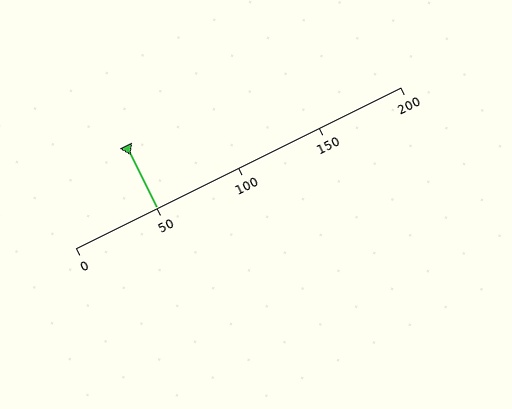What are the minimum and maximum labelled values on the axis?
The axis runs from 0 to 200.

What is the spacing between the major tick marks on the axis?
The major ticks are spaced 50 apart.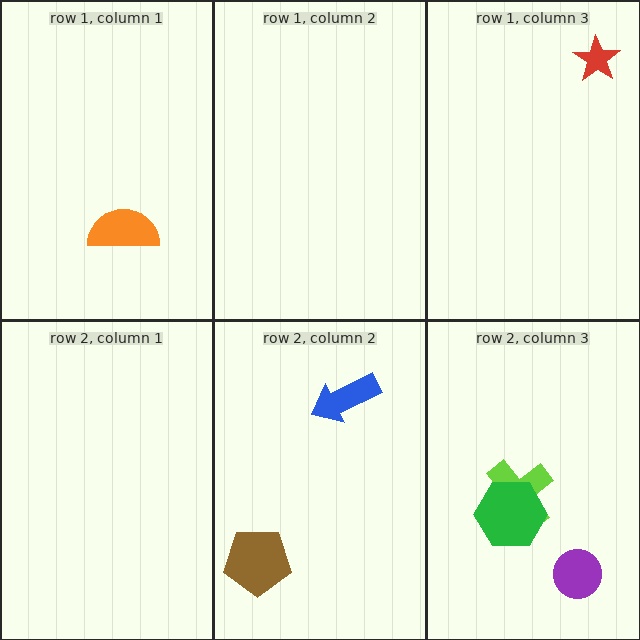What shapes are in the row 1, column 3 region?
The red star.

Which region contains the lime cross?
The row 2, column 3 region.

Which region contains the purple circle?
The row 2, column 3 region.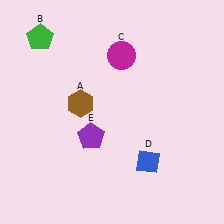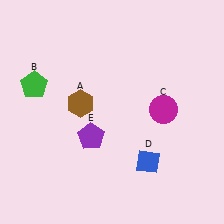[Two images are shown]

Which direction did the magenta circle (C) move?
The magenta circle (C) moved down.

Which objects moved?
The objects that moved are: the green pentagon (B), the magenta circle (C).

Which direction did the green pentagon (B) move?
The green pentagon (B) moved down.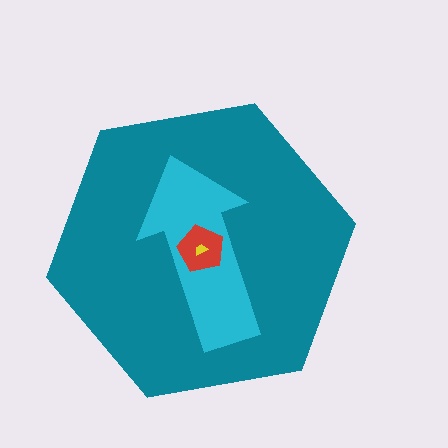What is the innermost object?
The yellow trapezoid.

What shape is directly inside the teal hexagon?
The cyan arrow.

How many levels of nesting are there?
4.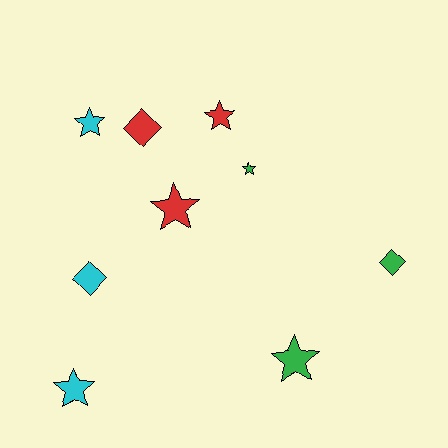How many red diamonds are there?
There is 1 red diamond.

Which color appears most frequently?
Green, with 3 objects.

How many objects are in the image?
There are 9 objects.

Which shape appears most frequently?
Star, with 6 objects.